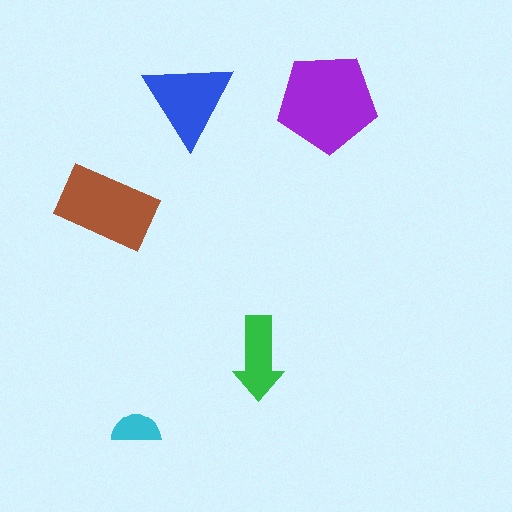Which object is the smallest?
The cyan semicircle.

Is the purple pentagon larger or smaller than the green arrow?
Larger.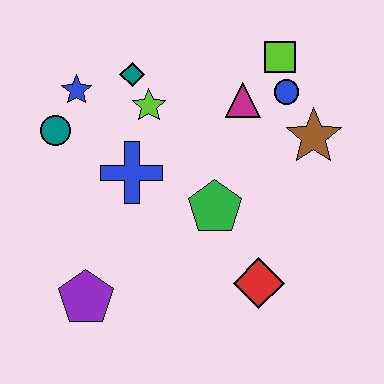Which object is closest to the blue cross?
The lime star is closest to the blue cross.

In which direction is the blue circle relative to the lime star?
The blue circle is to the right of the lime star.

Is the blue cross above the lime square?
No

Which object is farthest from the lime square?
The purple pentagon is farthest from the lime square.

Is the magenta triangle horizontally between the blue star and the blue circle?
Yes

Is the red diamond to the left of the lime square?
Yes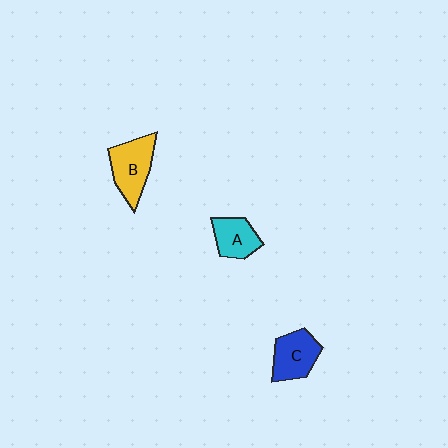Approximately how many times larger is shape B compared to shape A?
Approximately 1.4 times.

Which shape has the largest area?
Shape B (yellow).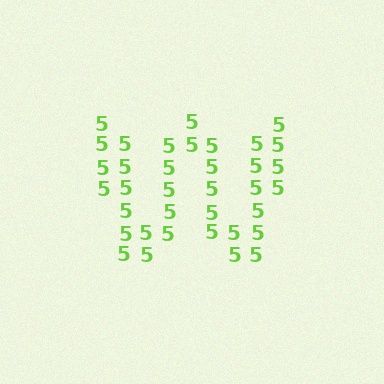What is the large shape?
The large shape is the letter W.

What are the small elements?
The small elements are digit 5's.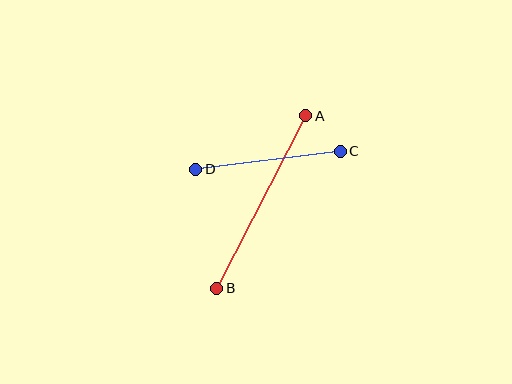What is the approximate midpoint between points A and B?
The midpoint is at approximately (261, 202) pixels.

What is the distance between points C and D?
The distance is approximately 146 pixels.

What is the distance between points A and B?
The distance is approximately 194 pixels.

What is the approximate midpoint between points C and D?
The midpoint is at approximately (268, 160) pixels.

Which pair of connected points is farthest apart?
Points A and B are farthest apart.